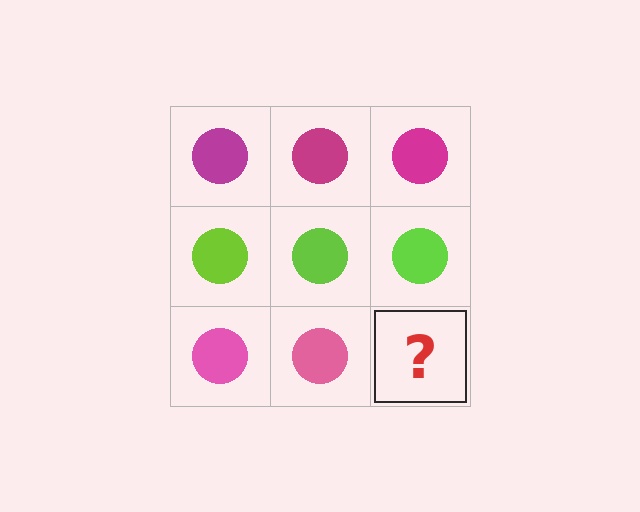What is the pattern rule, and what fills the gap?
The rule is that each row has a consistent color. The gap should be filled with a pink circle.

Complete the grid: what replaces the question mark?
The question mark should be replaced with a pink circle.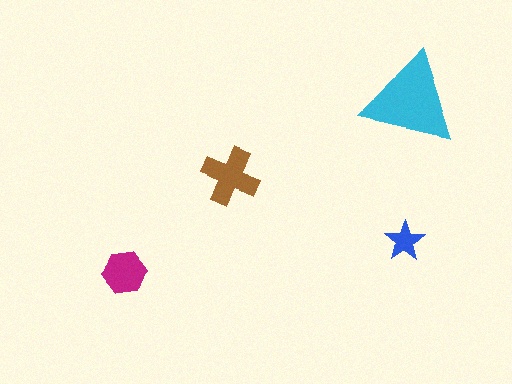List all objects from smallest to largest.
The blue star, the magenta hexagon, the brown cross, the cyan triangle.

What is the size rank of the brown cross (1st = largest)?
2nd.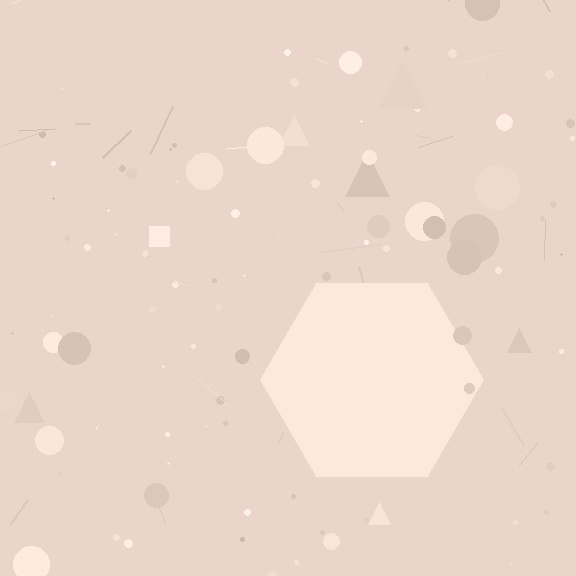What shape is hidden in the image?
A hexagon is hidden in the image.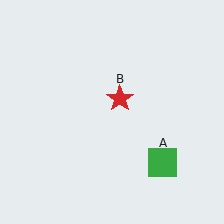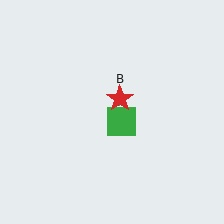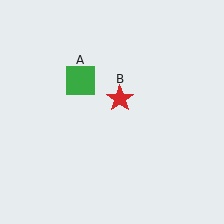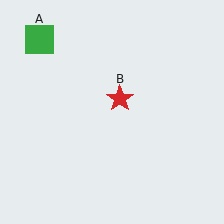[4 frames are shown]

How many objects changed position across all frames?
1 object changed position: green square (object A).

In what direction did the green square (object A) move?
The green square (object A) moved up and to the left.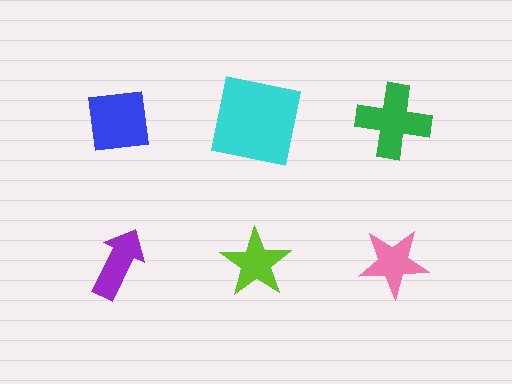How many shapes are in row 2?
3 shapes.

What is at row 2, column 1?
A purple arrow.